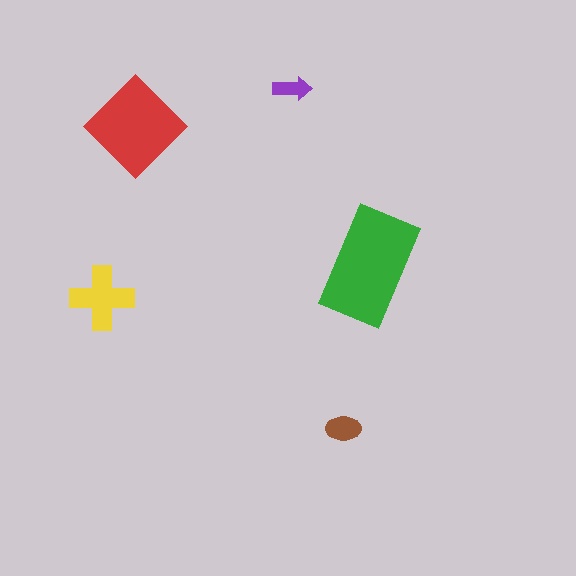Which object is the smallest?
The purple arrow.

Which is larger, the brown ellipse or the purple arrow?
The brown ellipse.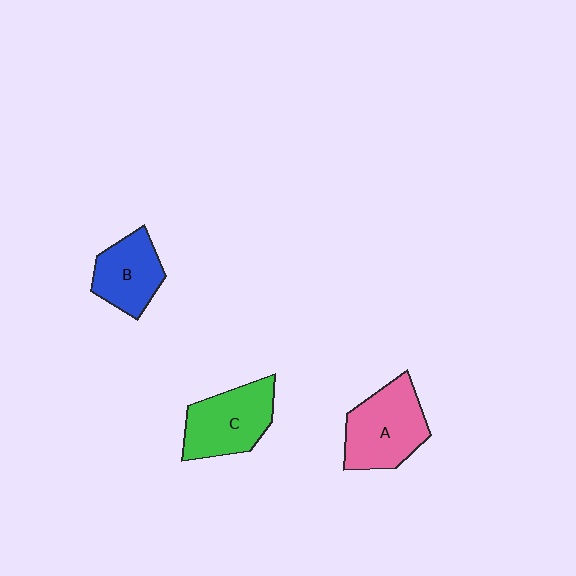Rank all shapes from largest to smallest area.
From largest to smallest: A (pink), C (green), B (blue).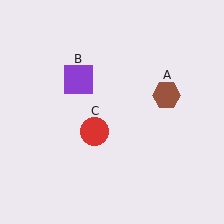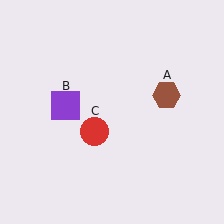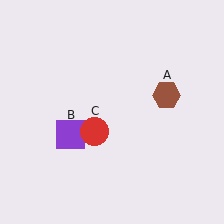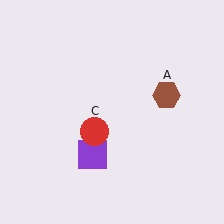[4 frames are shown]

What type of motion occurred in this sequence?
The purple square (object B) rotated counterclockwise around the center of the scene.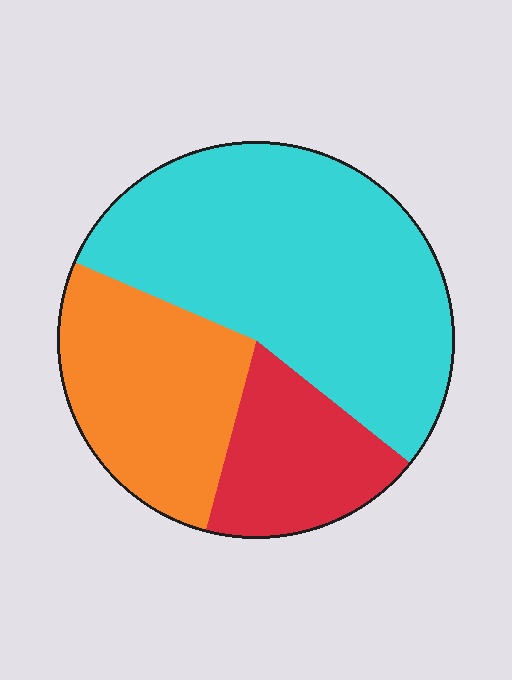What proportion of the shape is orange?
Orange takes up about one quarter (1/4) of the shape.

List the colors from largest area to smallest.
From largest to smallest: cyan, orange, red.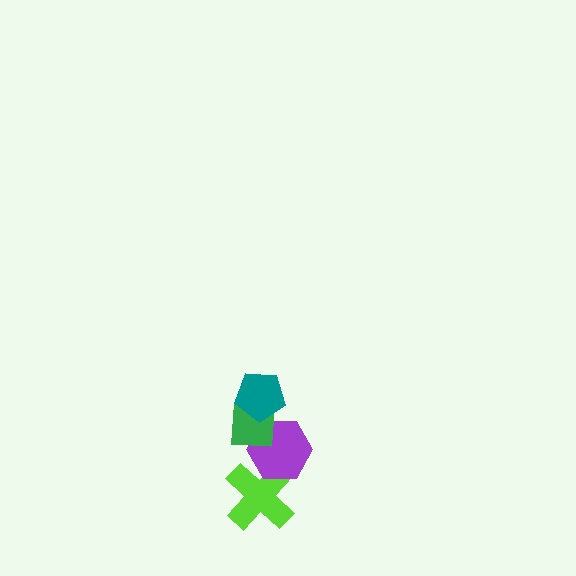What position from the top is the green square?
The green square is 2nd from the top.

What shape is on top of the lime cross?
The purple hexagon is on top of the lime cross.